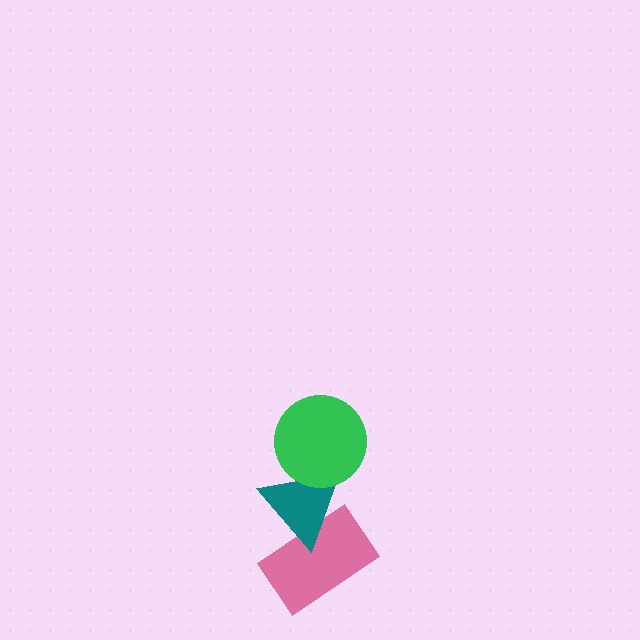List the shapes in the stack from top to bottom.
From top to bottom: the green circle, the teal triangle, the pink rectangle.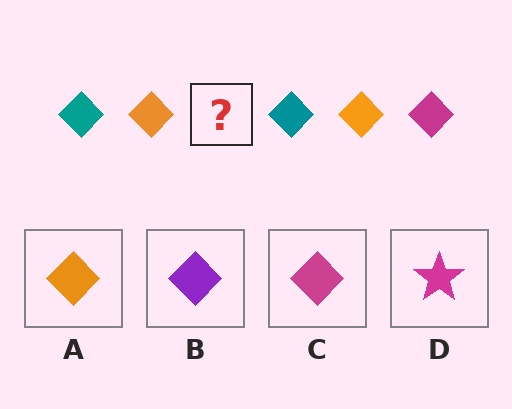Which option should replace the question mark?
Option C.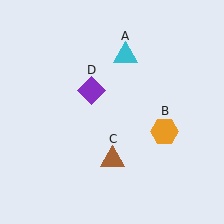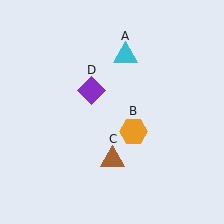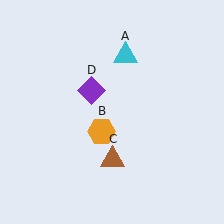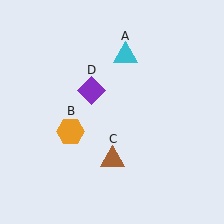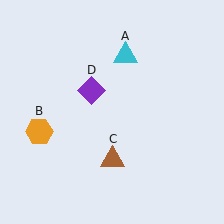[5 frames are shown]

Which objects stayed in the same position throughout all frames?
Cyan triangle (object A) and brown triangle (object C) and purple diamond (object D) remained stationary.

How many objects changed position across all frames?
1 object changed position: orange hexagon (object B).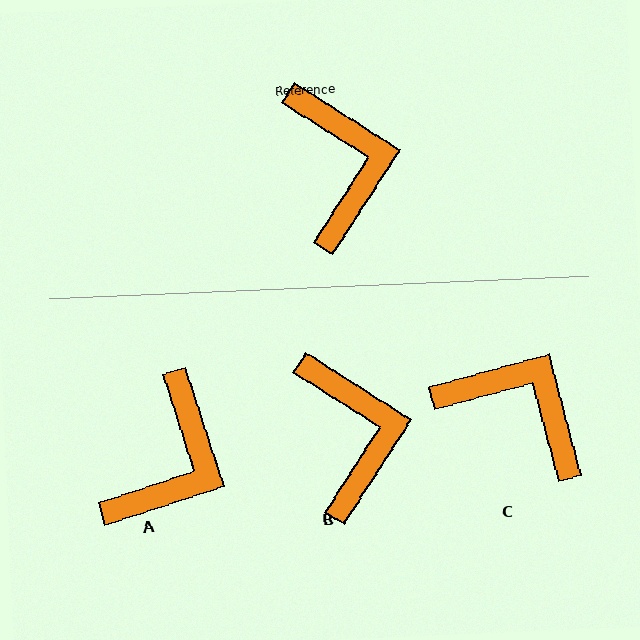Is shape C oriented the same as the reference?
No, it is off by about 47 degrees.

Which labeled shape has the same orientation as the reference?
B.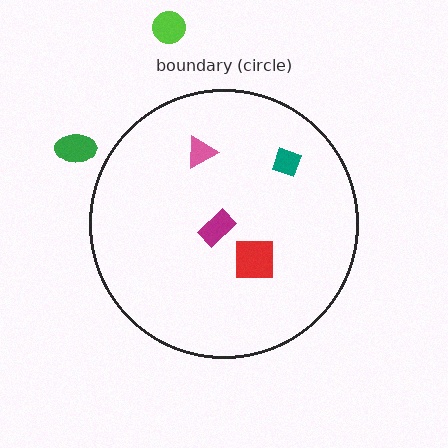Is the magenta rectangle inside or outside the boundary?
Inside.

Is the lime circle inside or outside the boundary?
Outside.